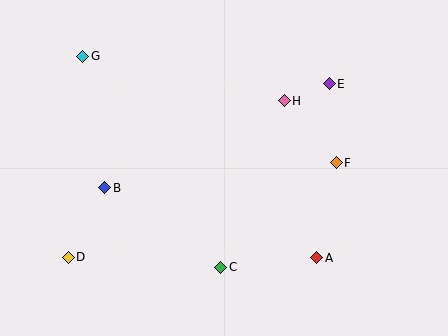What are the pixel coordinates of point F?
Point F is at (336, 163).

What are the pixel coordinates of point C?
Point C is at (221, 267).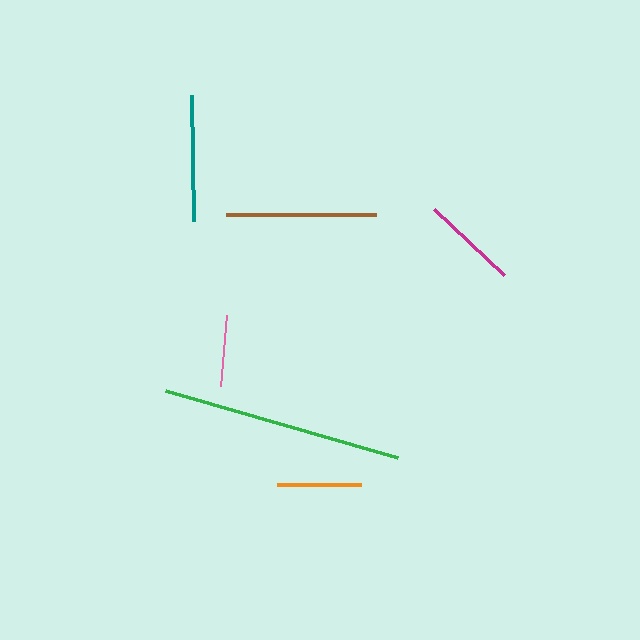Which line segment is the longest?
The green line is the longest at approximately 241 pixels.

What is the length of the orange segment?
The orange segment is approximately 84 pixels long.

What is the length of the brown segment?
The brown segment is approximately 150 pixels long.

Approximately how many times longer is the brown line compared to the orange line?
The brown line is approximately 1.8 times the length of the orange line.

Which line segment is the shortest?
The pink line is the shortest at approximately 71 pixels.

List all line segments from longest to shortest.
From longest to shortest: green, brown, teal, magenta, orange, pink.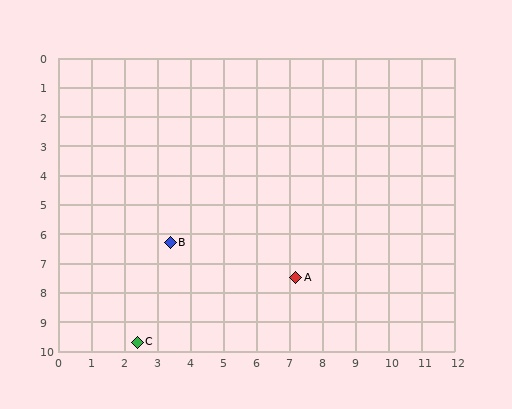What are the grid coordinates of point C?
Point C is at approximately (2.4, 9.7).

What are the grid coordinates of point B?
Point B is at approximately (3.4, 6.3).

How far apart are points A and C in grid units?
Points A and C are about 5.3 grid units apart.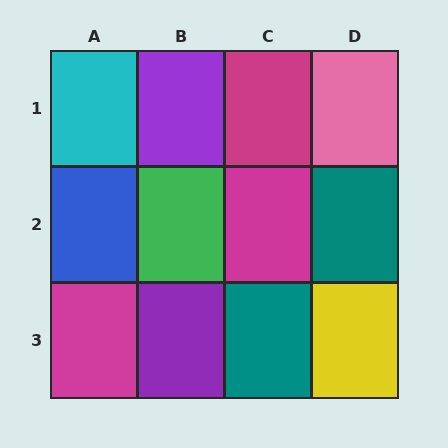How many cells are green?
1 cell is green.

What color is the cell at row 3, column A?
Magenta.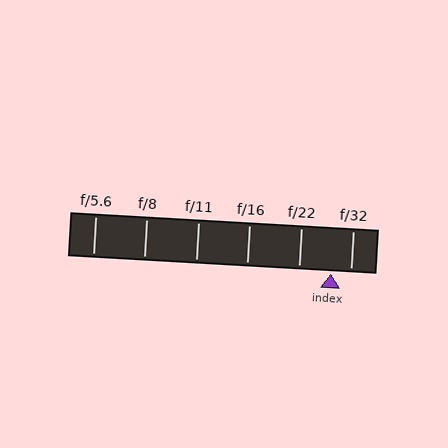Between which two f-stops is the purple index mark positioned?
The index mark is between f/22 and f/32.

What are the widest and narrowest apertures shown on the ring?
The widest aperture shown is f/5.6 and the narrowest is f/32.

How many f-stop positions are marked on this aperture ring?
There are 6 f-stop positions marked.